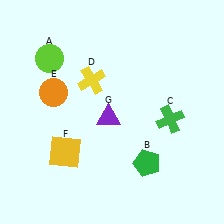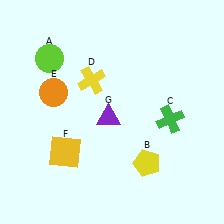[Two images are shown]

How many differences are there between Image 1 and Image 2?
There is 1 difference between the two images.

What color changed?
The pentagon (B) changed from green in Image 1 to yellow in Image 2.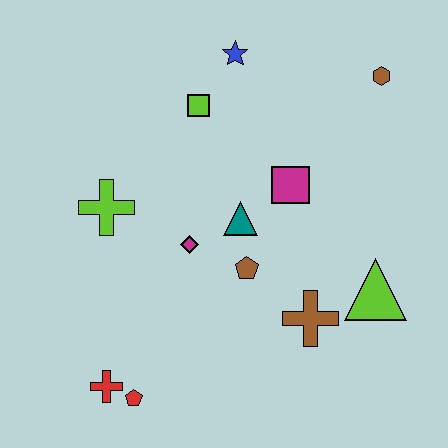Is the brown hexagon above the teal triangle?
Yes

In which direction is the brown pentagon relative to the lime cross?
The brown pentagon is to the right of the lime cross.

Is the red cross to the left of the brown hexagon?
Yes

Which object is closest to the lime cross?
The magenta diamond is closest to the lime cross.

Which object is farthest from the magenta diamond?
The brown hexagon is farthest from the magenta diamond.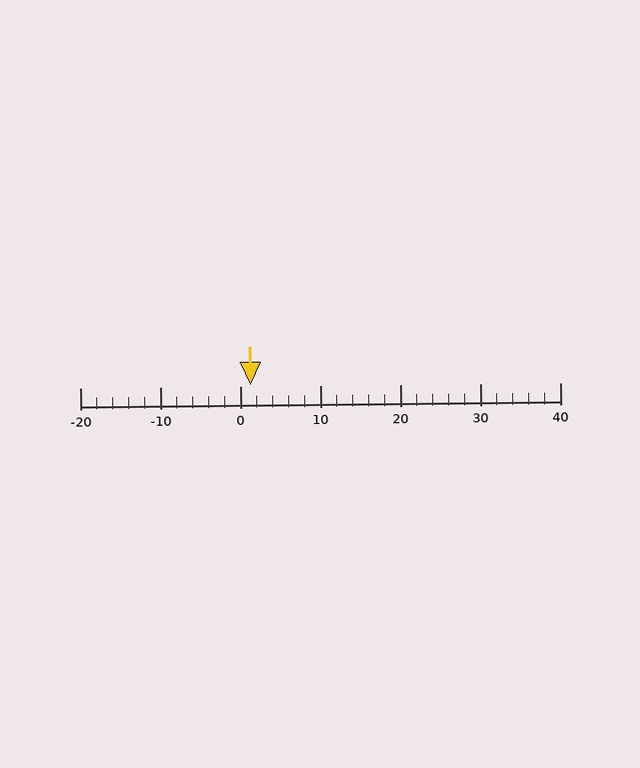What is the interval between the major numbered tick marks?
The major tick marks are spaced 10 units apart.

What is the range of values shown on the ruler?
The ruler shows values from -20 to 40.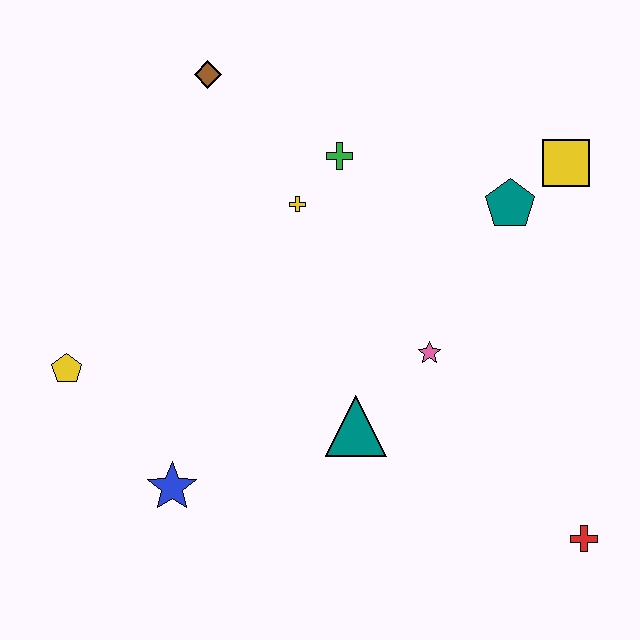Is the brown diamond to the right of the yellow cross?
No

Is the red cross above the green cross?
No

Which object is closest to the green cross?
The yellow cross is closest to the green cross.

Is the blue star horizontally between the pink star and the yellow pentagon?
Yes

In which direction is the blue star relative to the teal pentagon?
The blue star is to the left of the teal pentagon.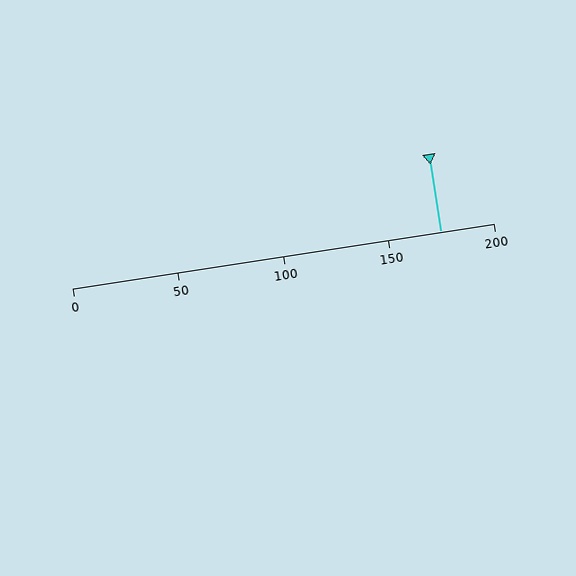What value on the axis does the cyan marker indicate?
The marker indicates approximately 175.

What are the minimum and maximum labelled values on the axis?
The axis runs from 0 to 200.